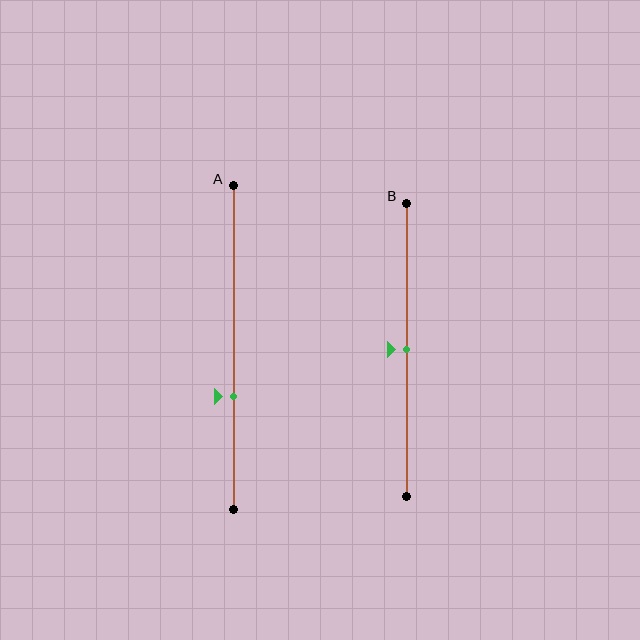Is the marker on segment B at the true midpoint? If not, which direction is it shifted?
Yes, the marker on segment B is at the true midpoint.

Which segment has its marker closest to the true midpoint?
Segment B has its marker closest to the true midpoint.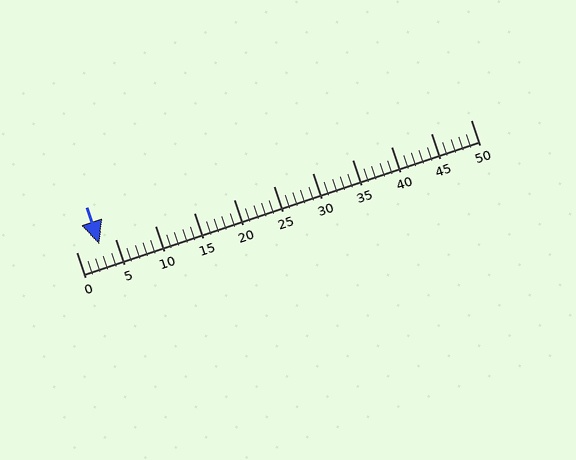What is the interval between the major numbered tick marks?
The major tick marks are spaced 5 units apart.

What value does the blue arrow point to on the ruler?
The blue arrow points to approximately 3.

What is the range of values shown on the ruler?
The ruler shows values from 0 to 50.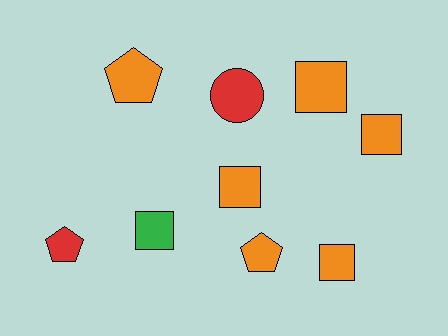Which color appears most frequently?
Orange, with 6 objects.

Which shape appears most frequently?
Square, with 5 objects.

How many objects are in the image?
There are 9 objects.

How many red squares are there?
There are no red squares.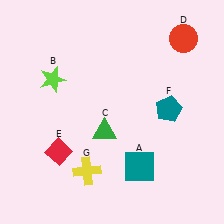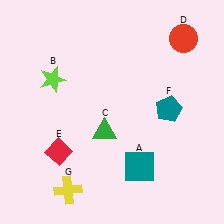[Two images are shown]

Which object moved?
The yellow cross (G) moved down.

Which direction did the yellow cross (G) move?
The yellow cross (G) moved down.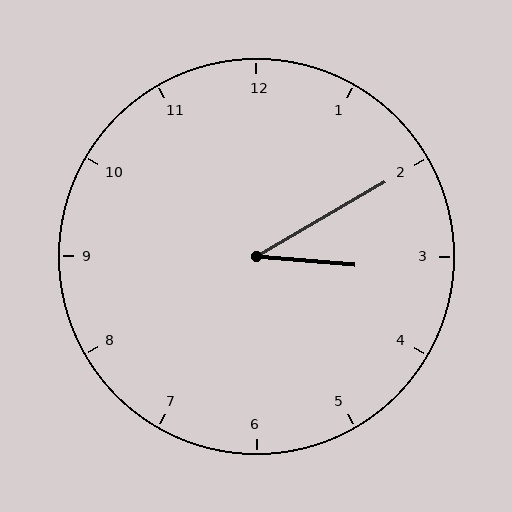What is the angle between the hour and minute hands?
Approximately 35 degrees.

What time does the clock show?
3:10.